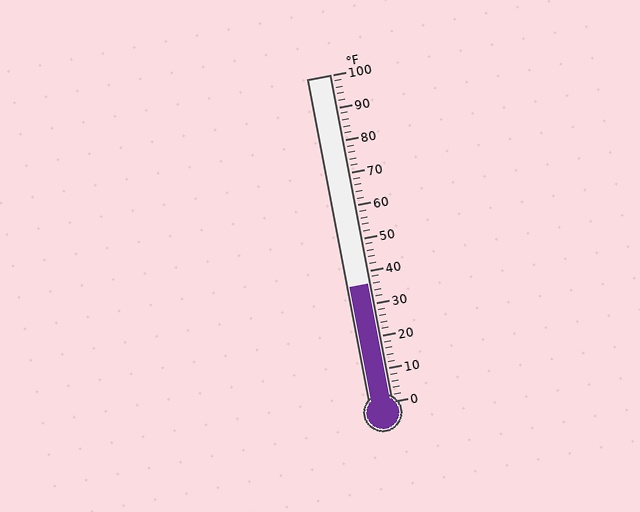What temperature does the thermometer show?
The thermometer shows approximately 36°F.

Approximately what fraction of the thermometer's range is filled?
The thermometer is filled to approximately 35% of its range.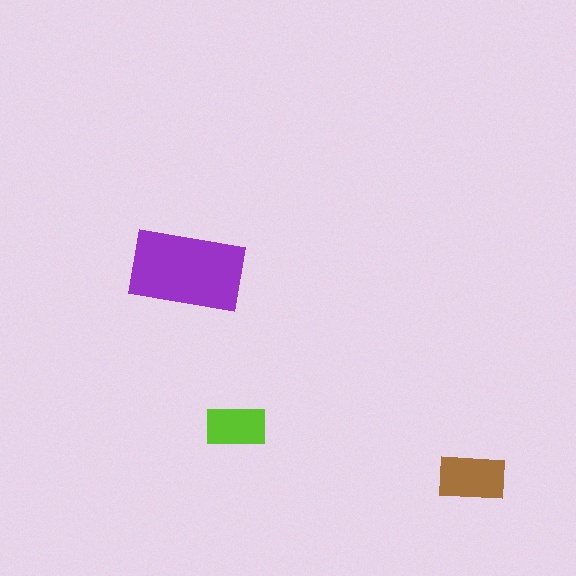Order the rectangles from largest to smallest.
the purple one, the brown one, the lime one.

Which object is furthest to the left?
The purple rectangle is leftmost.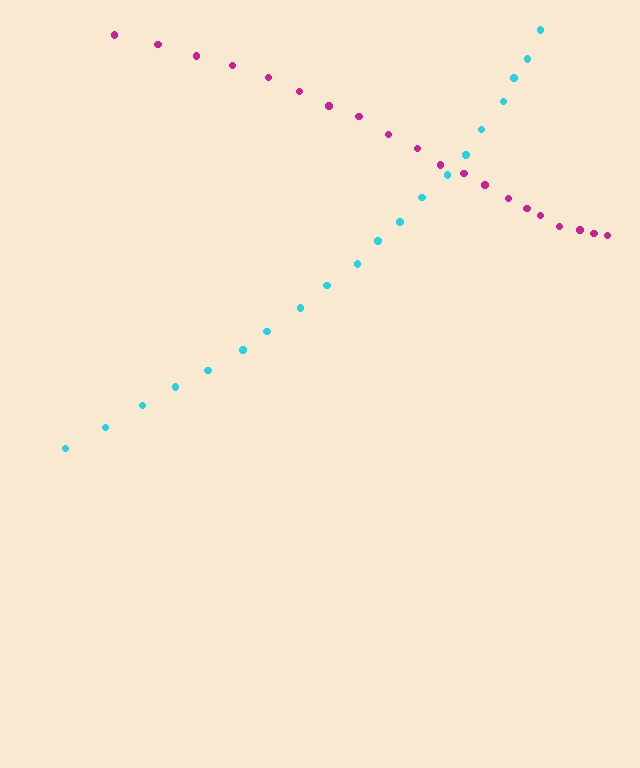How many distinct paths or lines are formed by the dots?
There are 2 distinct paths.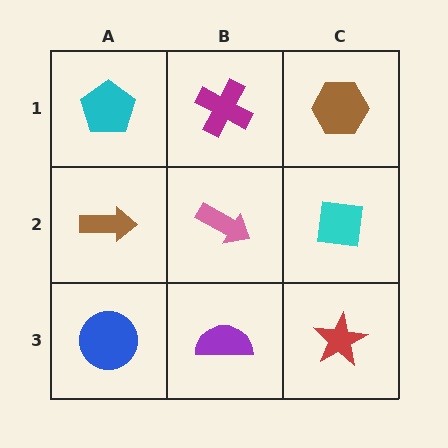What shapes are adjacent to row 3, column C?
A cyan square (row 2, column C), a purple semicircle (row 3, column B).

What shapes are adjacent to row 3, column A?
A brown arrow (row 2, column A), a purple semicircle (row 3, column B).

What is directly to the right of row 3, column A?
A purple semicircle.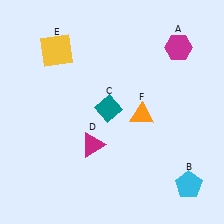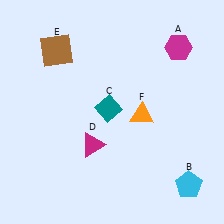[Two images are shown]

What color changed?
The square (E) changed from yellow in Image 1 to brown in Image 2.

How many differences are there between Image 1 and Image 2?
There is 1 difference between the two images.